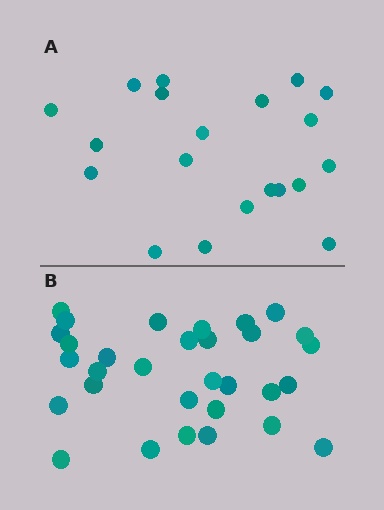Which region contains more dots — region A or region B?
Region B (the bottom region) has more dots.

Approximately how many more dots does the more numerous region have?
Region B has roughly 12 or so more dots than region A.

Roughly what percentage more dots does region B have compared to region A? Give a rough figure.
About 55% more.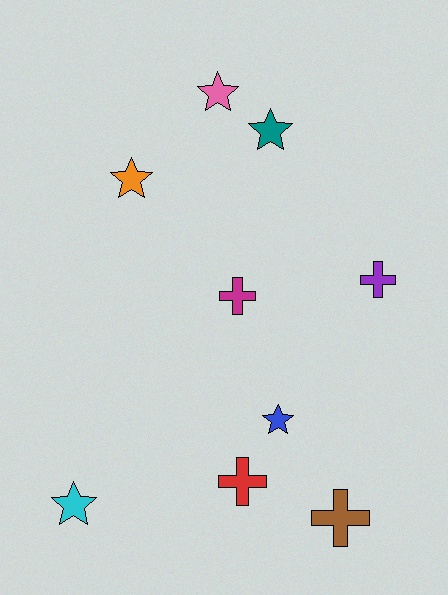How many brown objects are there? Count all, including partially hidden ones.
There is 1 brown object.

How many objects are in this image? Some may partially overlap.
There are 9 objects.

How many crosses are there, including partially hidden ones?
There are 4 crosses.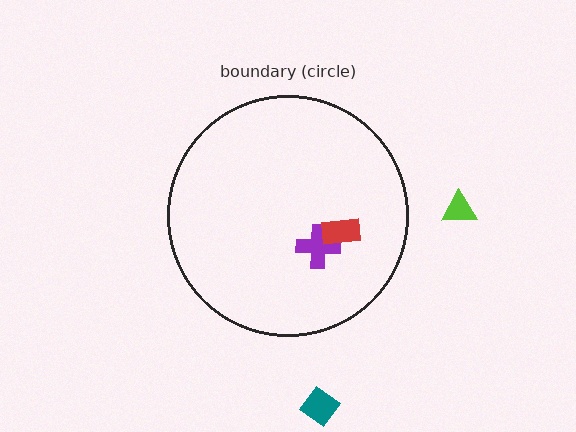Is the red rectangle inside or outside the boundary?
Inside.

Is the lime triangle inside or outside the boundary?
Outside.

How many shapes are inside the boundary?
2 inside, 2 outside.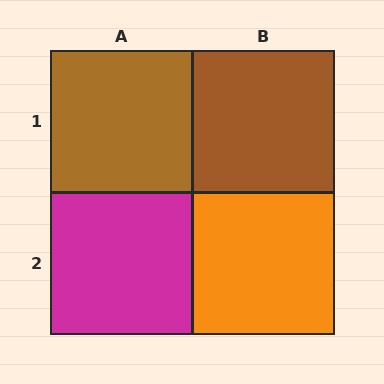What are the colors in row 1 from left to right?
Brown, brown.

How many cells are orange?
1 cell is orange.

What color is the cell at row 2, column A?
Magenta.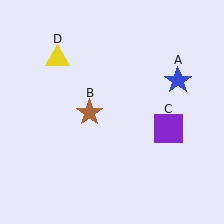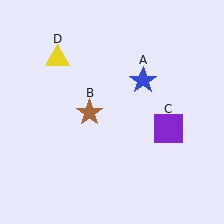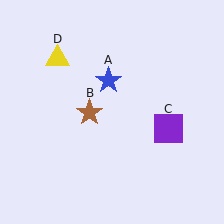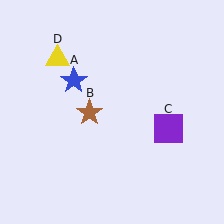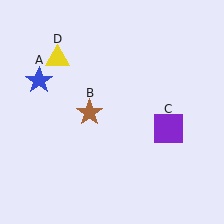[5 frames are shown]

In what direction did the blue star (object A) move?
The blue star (object A) moved left.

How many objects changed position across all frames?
1 object changed position: blue star (object A).